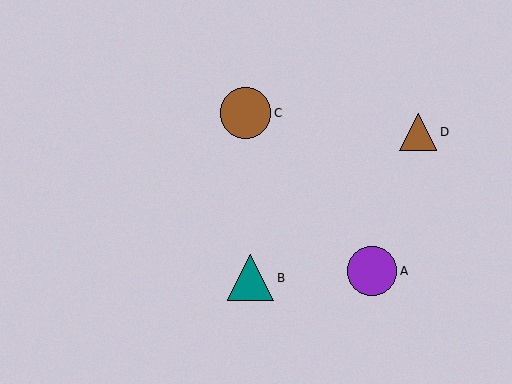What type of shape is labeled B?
Shape B is a teal triangle.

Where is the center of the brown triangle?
The center of the brown triangle is at (418, 132).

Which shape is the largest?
The brown circle (labeled C) is the largest.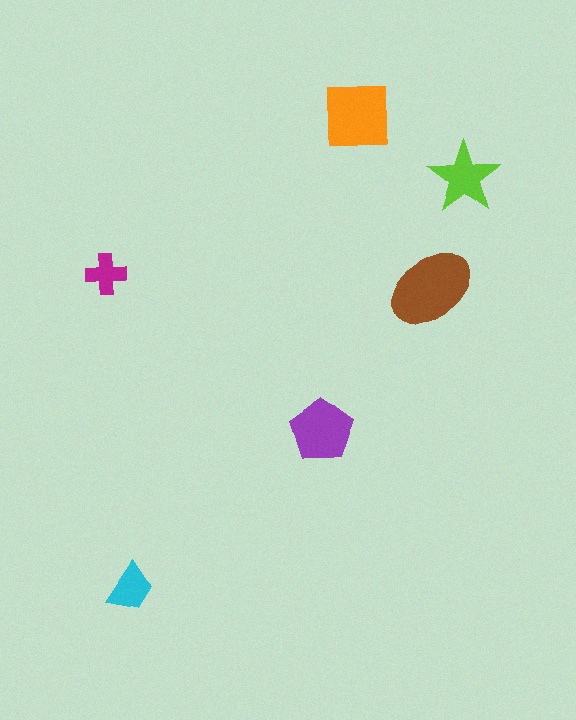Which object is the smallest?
The magenta cross.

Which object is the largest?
The brown ellipse.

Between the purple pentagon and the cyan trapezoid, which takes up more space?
The purple pentagon.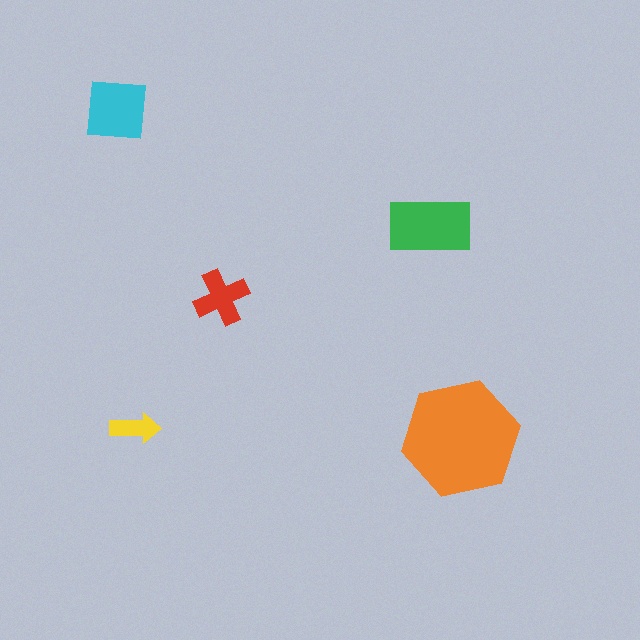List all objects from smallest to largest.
The yellow arrow, the red cross, the cyan square, the green rectangle, the orange hexagon.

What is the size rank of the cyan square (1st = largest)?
3rd.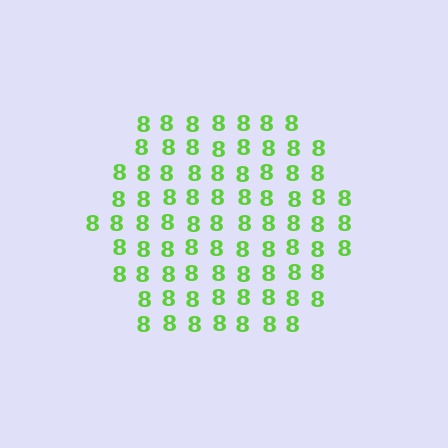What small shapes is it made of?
It is made of small digit 8's.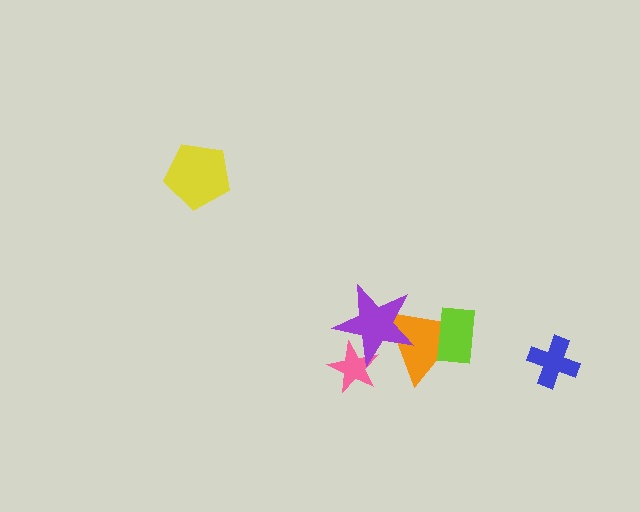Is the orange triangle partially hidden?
Yes, it is partially covered by another shape.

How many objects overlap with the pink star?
1 object overlaps with the pink star.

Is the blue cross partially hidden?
No, no other shape covers it.